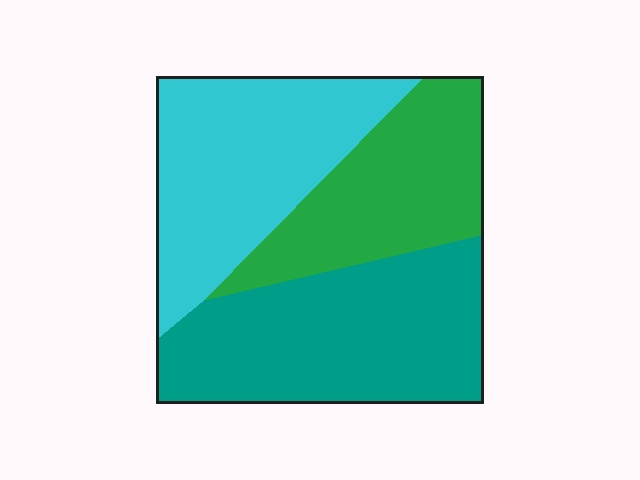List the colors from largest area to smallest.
From largest to smallest: teal, cyan, green.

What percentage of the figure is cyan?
Cyan covers 34% of the figure.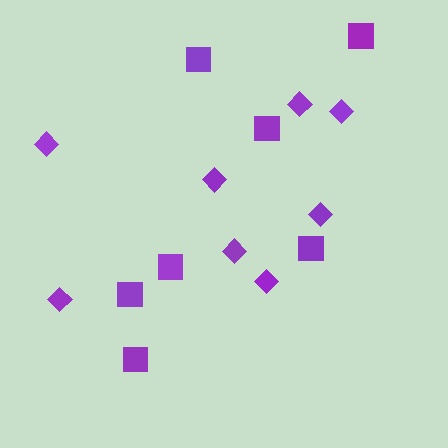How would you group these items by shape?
There are 2 groups: one group of diamonds (8) and one group of squares (7).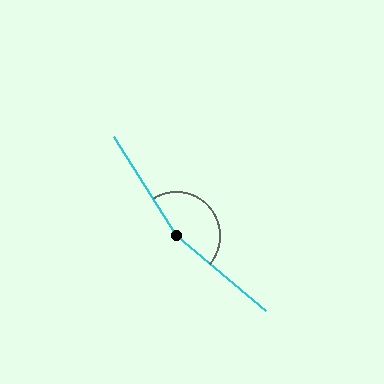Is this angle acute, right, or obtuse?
It is obtuse.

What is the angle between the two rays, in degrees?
Approximately 162 degrees.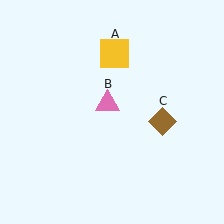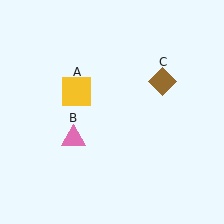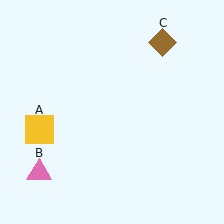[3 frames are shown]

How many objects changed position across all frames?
3 objects changed position: yellow square (object A), pink triangle (object B), brown diamond (object C).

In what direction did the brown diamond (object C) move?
The brown diamond (object C) moved up.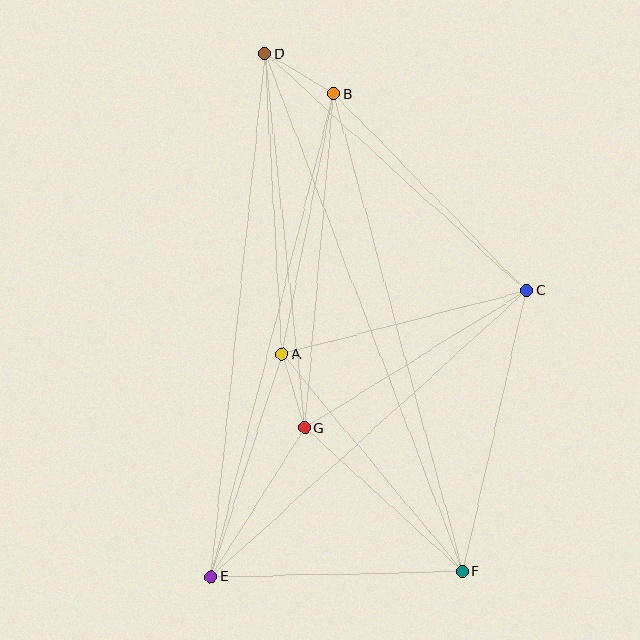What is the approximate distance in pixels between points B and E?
The distance between B and E is approximately 498 pixels.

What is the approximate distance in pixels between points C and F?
The distance between C and F is approximately 288 pixels.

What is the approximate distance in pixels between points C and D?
The distance between C and D is approximately 353 pixels.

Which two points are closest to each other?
Points A and G are closest to each other.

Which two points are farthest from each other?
Points D and F are farthest from each other.